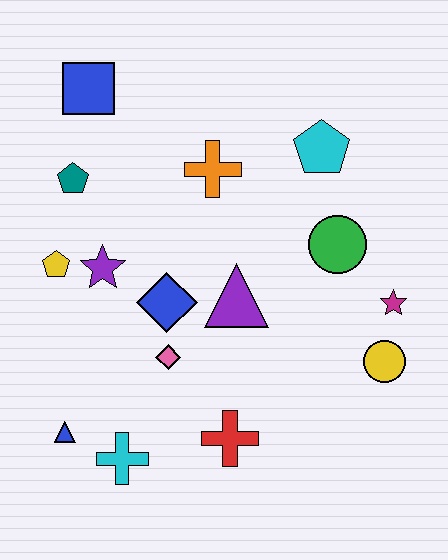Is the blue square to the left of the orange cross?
Yes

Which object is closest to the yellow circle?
The magenta star is closest to the yellow circle.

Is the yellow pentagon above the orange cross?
No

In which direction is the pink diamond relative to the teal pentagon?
The pink diamond is below the teal pentagon.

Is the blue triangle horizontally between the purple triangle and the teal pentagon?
No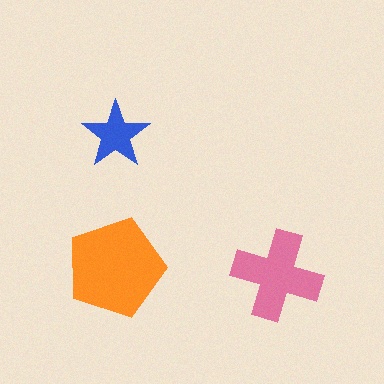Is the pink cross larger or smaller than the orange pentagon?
Smaller.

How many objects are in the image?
There are 3 objects in the image.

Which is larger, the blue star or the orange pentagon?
The orange pentagon.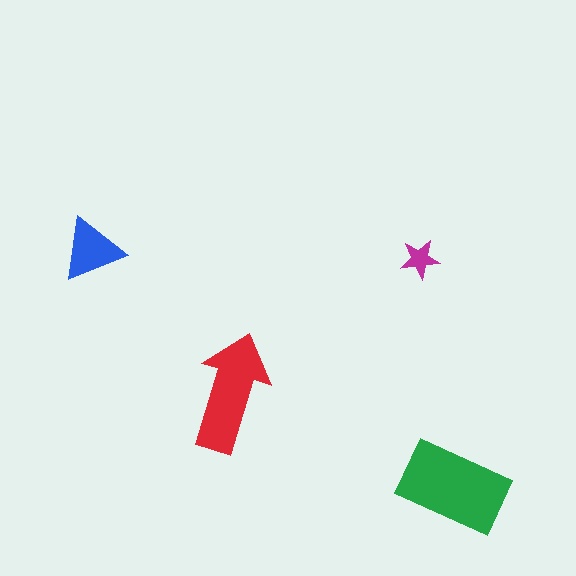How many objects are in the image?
There are 4 objects in the image.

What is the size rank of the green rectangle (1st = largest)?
1st.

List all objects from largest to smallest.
The green rectangle, the red arrow, the blue triangle, the magenta star.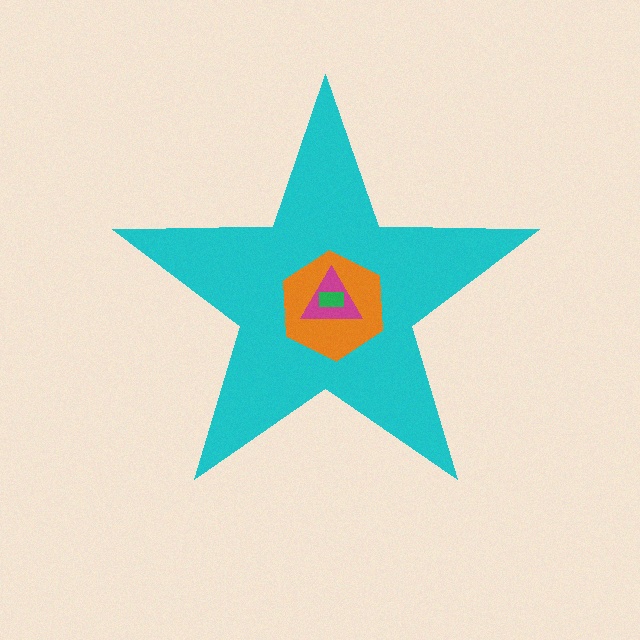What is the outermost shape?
The cyan star.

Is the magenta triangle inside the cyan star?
Yes.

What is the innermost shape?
The green rectangle.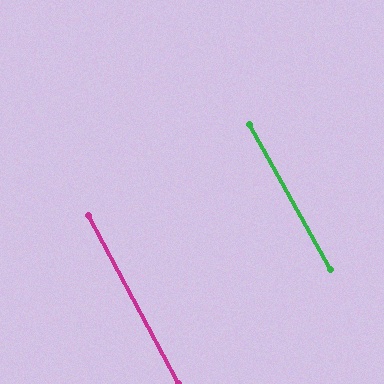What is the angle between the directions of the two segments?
Approximately 1 degree.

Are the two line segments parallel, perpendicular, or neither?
Parallel — their directions differ by only 1.2°.